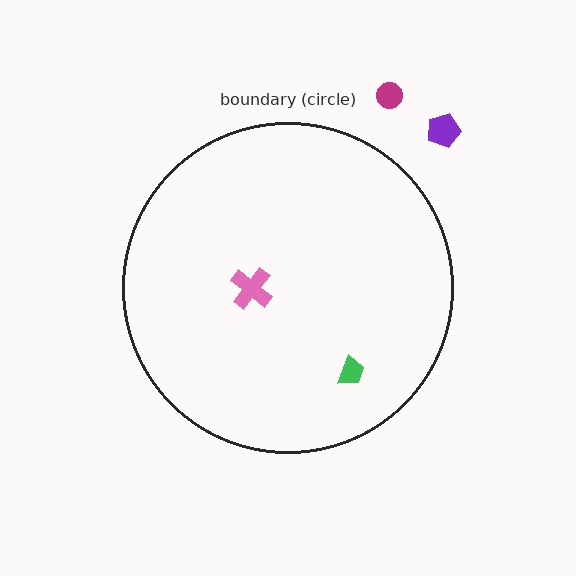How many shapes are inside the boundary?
2 inside, 2 outside.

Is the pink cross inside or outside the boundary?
Inside.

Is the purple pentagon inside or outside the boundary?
Outside.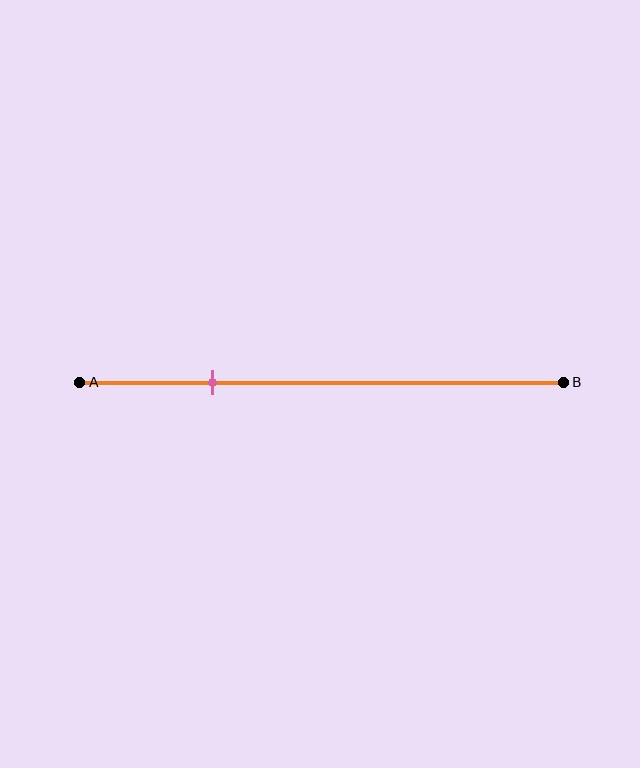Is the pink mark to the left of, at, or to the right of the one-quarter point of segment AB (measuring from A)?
The pink mark is approximately at the one-quarter point of segment AB.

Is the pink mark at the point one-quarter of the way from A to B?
Yes, the mark is approximately at the one-quarter point.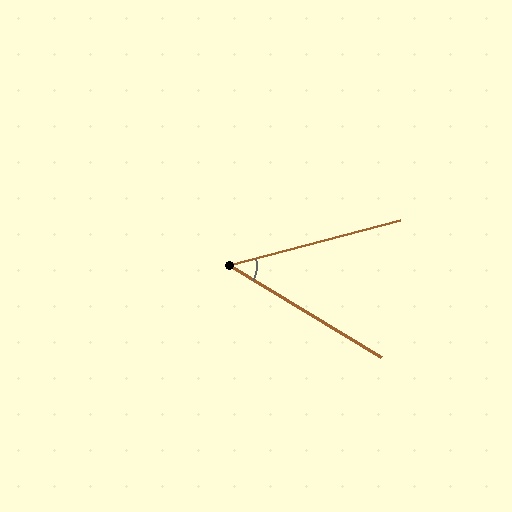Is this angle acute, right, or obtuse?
It is acute.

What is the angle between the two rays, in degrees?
Approximately 46 degrees.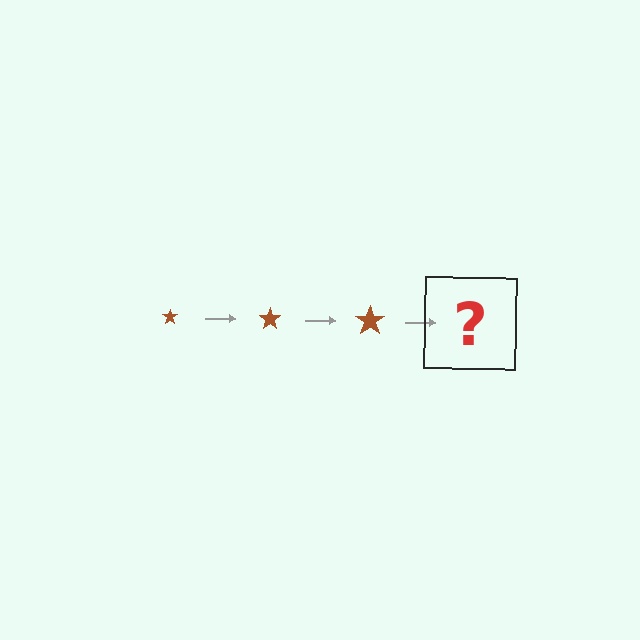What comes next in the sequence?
The next element should be a brown star, larger than the previous one.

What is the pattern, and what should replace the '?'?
The pattern is that the star gets progressively larger each step. The '?' should be a brown star, larger than the previous one.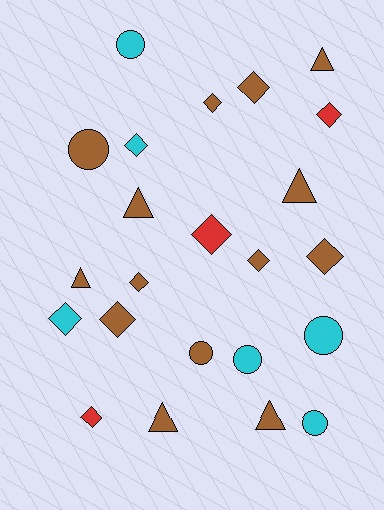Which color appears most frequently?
Brown, with 14 objects.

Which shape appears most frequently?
Diamond, with 11 objects.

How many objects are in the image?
There are 23 objects.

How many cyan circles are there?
There are 4 cyan circles.